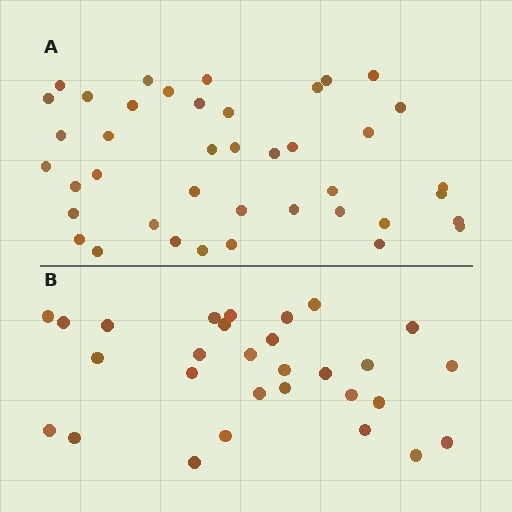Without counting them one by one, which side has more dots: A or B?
Region A (the top region) has more dots.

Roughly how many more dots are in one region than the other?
Region A has roughly 12 or so more dots than region B.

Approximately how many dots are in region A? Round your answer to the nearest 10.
About 40 dots. (The exact count is 41, which rounds to 40.)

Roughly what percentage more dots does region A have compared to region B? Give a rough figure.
About 40% more.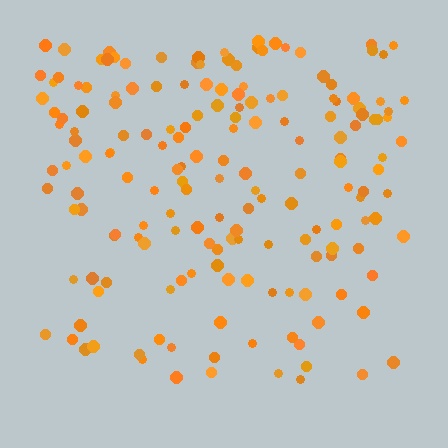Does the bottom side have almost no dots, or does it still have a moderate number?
Still a moderate number, just noticeably fewer than the top.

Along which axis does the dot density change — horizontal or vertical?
Vertical.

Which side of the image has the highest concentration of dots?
The top.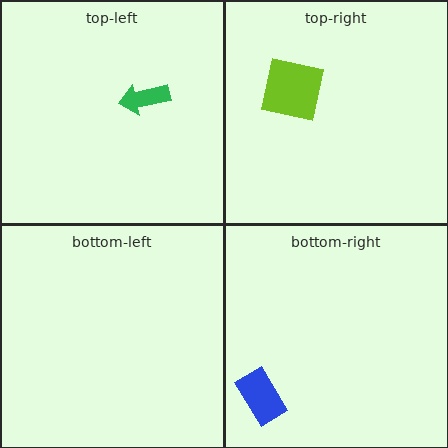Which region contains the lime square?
The top-right region.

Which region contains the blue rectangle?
The bottom-right region.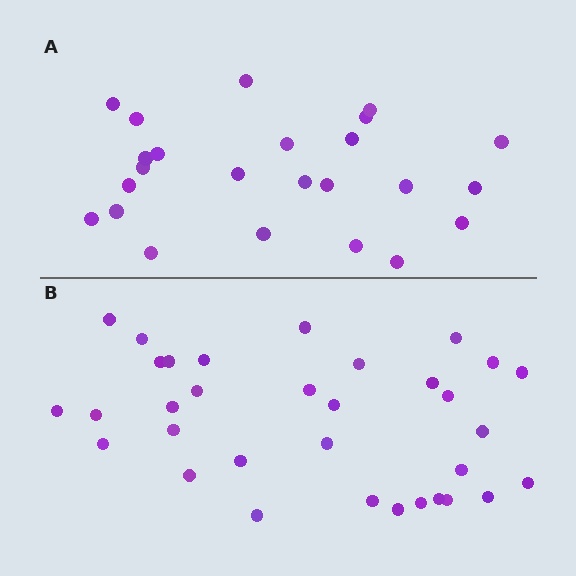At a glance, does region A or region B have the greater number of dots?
Region B (the bottom region) has more dots.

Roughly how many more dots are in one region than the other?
Region B has roughly 8 or so more dots than region A.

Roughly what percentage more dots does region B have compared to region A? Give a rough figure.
About 40% more.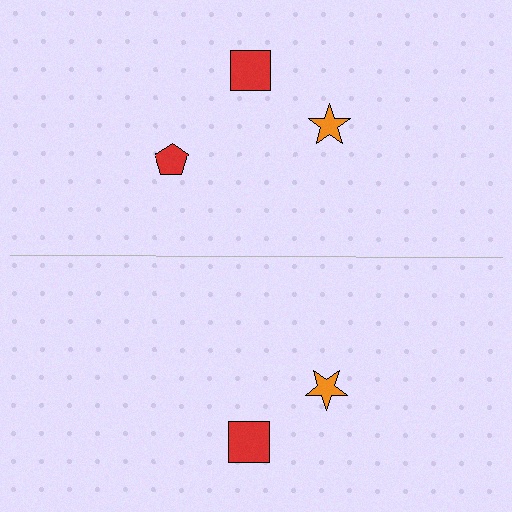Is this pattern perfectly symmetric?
No, the pattern is not perfectly symmetric. A red pentagon is missing from the bottom side.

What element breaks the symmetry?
A red pentagon is missing from the bottom side.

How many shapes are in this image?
There are 5 shapes in this image.